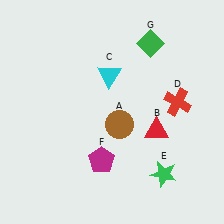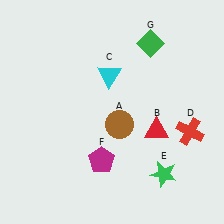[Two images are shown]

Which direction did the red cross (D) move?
The red cross (D) moved down.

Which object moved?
The red cross (D) moved down.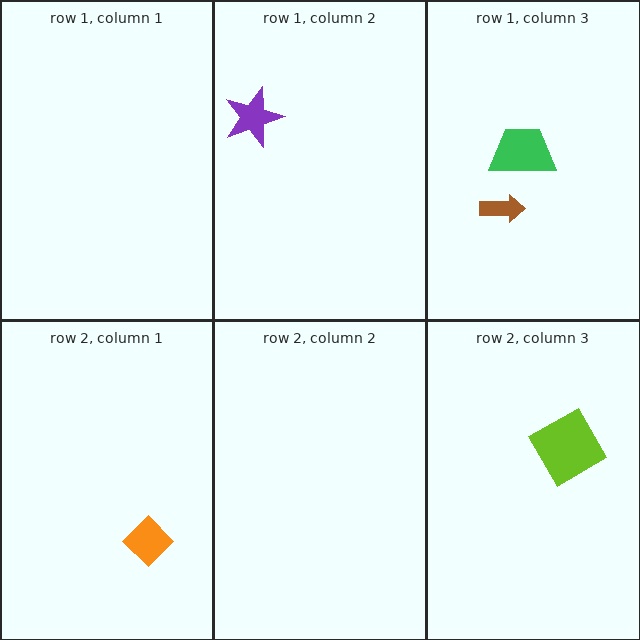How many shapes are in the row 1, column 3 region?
2.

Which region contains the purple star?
The row 1, column 2 region.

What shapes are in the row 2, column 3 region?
The lime diamond.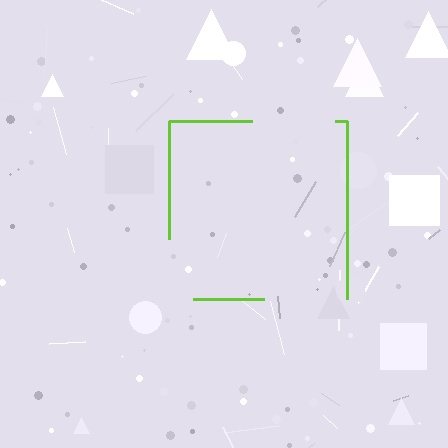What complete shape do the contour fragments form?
The contour fragments form a square.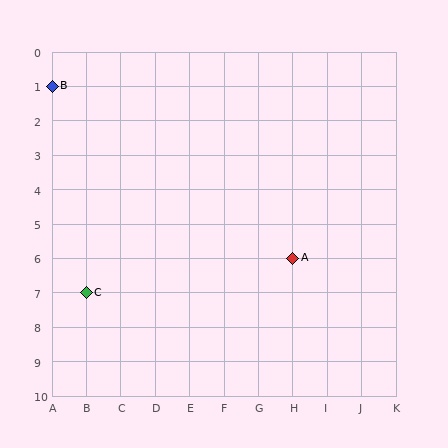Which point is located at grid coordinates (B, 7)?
Point C is at (B, 7).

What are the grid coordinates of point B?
Point B is at grid coordinates (A, 1).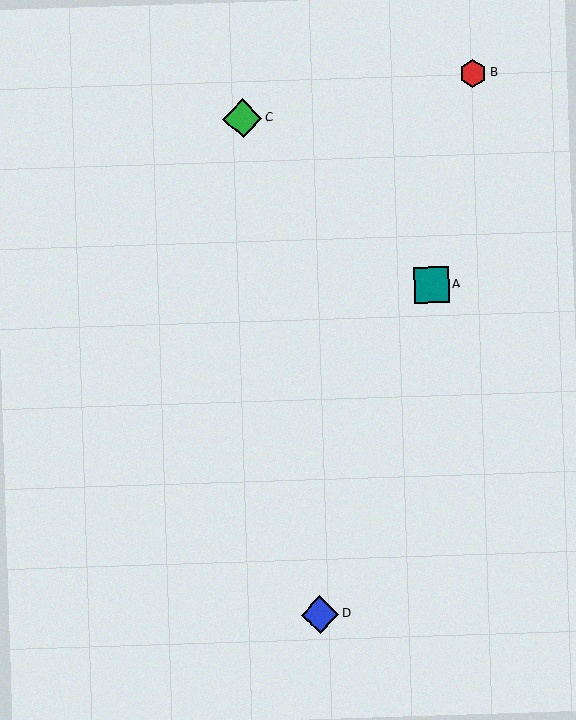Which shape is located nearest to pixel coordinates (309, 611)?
The blue diamond (labeled D) at (320, 614) is nearest to that location.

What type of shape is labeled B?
Shape B is a red hexagon.